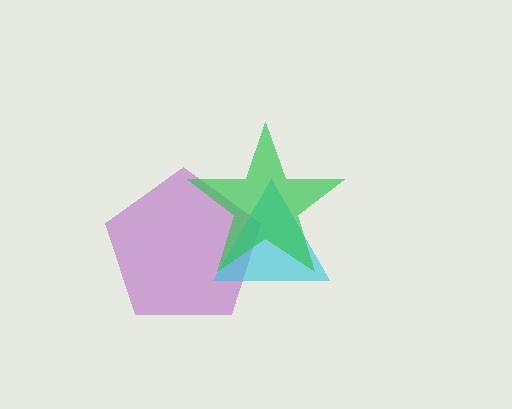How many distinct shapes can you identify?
There are 3 distinct shapes: a purple pentagon, a cyan triangle, a green star.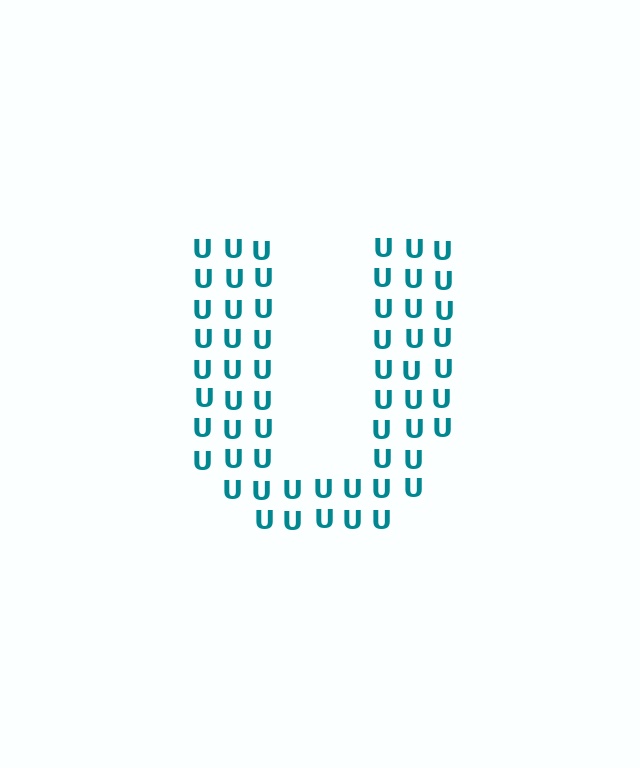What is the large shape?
The large shape is the letter U.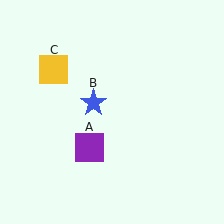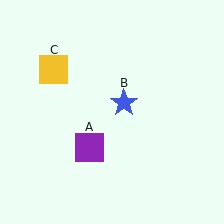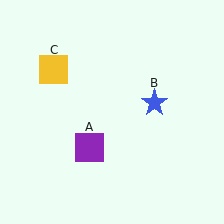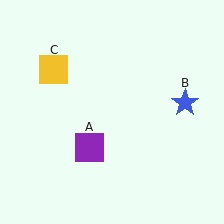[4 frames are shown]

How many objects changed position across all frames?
1 object changed position: blue star (object B).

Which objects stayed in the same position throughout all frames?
Purple square (object A) and yellow square (object C) remained stationary.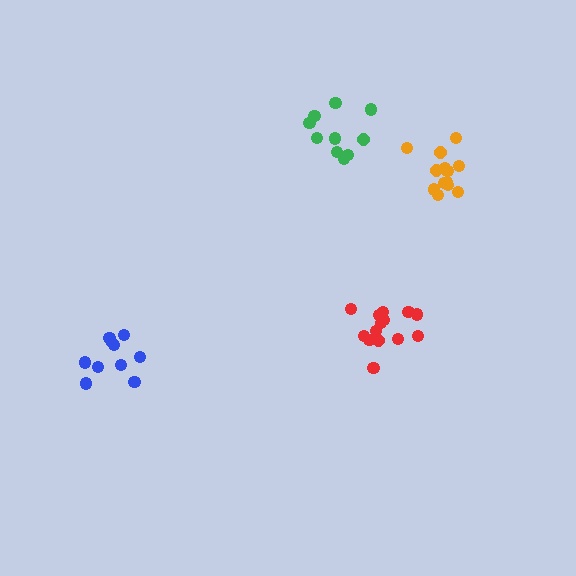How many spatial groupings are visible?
There are 4 spatial groupings.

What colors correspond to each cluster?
The clusters are colored: blue, red, green, orange.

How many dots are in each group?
Group 1: 10 dots, Group 2: 14 dots, Group 3: 10 dots, Group 4: 13 dots (47 total).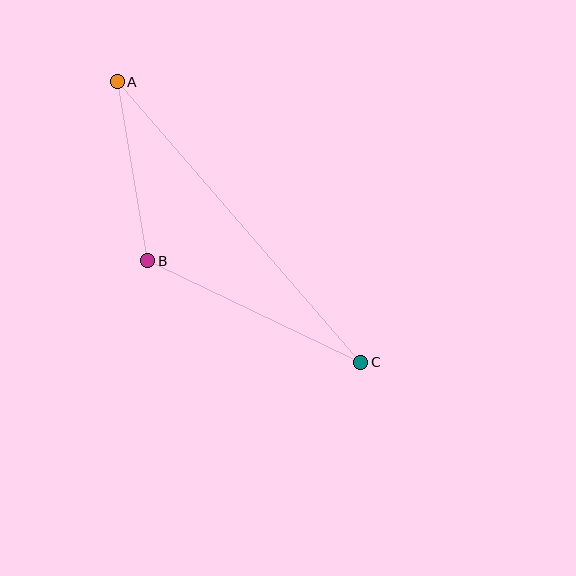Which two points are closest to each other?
Points A and B are closest to each other.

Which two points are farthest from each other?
Points A and C are farthest from each other.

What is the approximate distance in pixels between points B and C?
The distance between B and C is approximately 236 pixels.